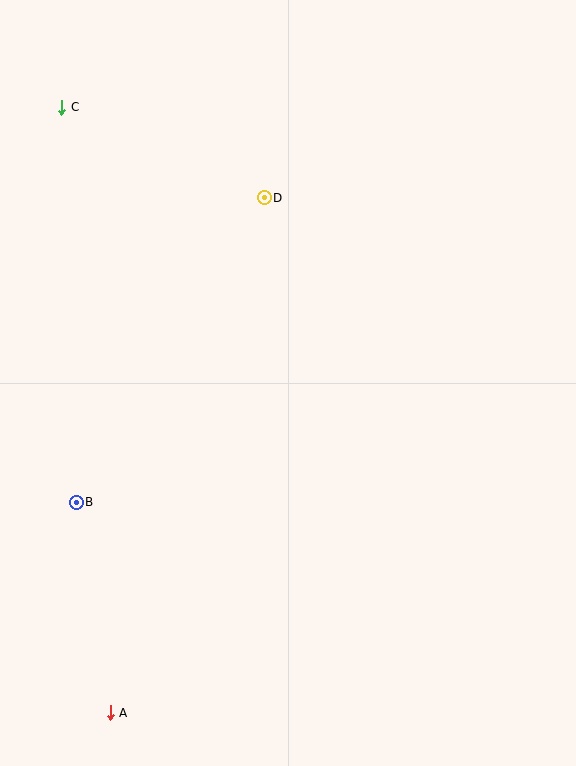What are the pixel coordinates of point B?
Point B is at (76, 502).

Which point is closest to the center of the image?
Point D at (264, 198) is closest to the center.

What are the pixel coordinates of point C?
Point C is at (62, 107).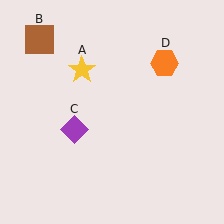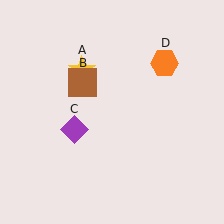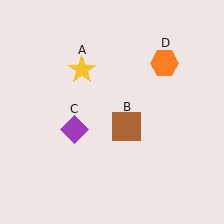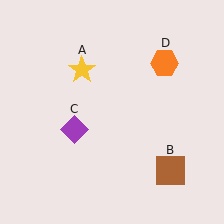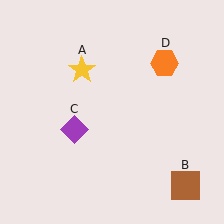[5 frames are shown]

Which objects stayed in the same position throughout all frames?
Yellow star (object A) and purple diamond (object C) and orange hexagon (object D) remained stationary.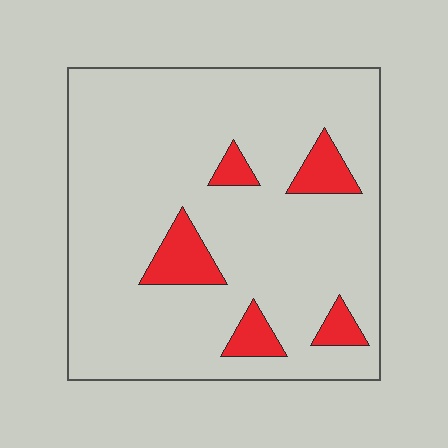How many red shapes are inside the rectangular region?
5.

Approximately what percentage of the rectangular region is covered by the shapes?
Approximately 10%.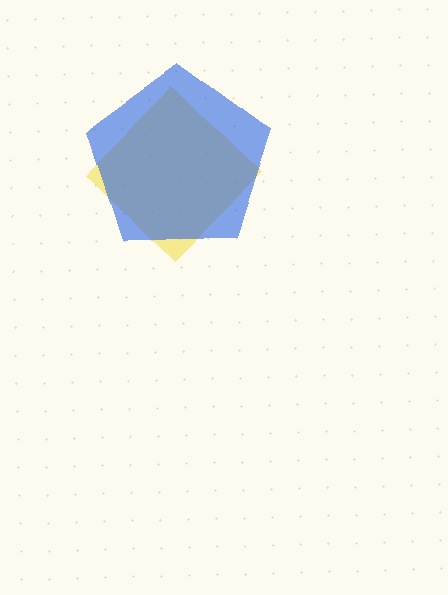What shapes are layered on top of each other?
The layered shapes are: a yellow diamond, a blue pentagon.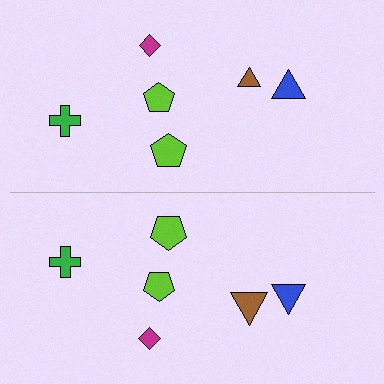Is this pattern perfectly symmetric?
No, the pattern is not perfectly symmetric. The brown triangle on the bottom side has a different size than its mirror counterpart.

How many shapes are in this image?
There are 12 shapes in this image.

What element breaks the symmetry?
The brown triangle on the bottom side has a different size than its mirror counterpart.